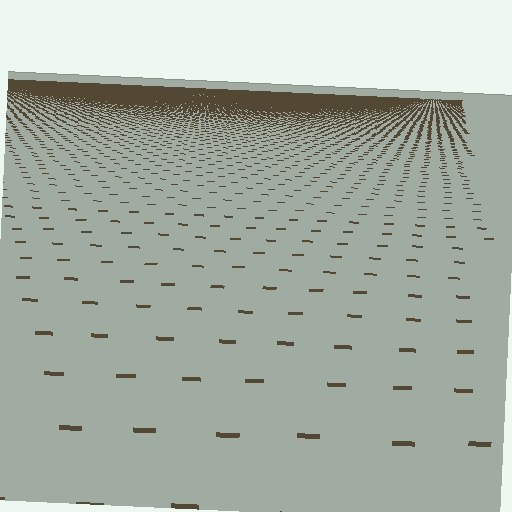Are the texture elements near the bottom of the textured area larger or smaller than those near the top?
Larger. Near the bottom, elements are closer to the viewer and appear at a bigger on-screen size.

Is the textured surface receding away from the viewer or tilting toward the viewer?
The surface is receding away from the viewer. Texture elements get smaller and denser toward the top.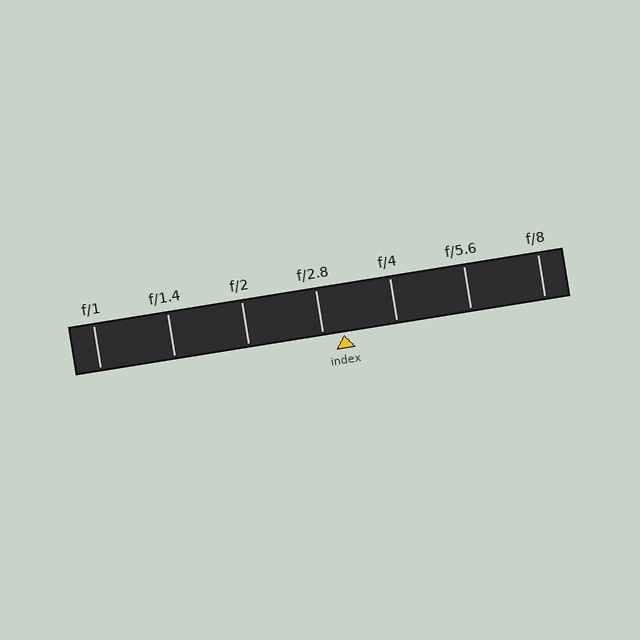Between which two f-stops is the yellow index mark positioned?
The index mark is between f/2.8 and f/4.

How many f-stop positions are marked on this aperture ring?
There are 7 f-stop positions marked.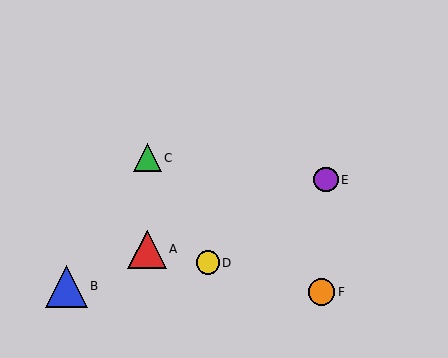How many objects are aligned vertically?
2 objects (A, C) are aligned vertically.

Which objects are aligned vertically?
Objects A, C are aligned vertically.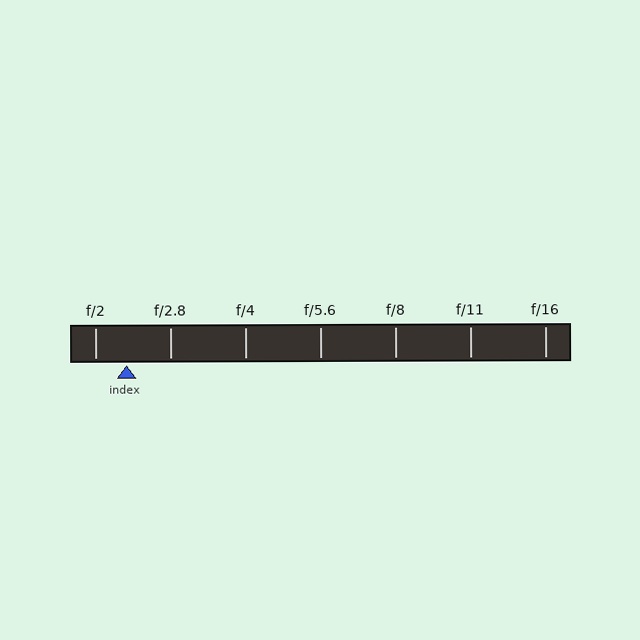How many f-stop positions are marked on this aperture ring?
There are 7 f-stop positions marked.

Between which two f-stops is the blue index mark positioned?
The index mark is between f/2 and f/2.8.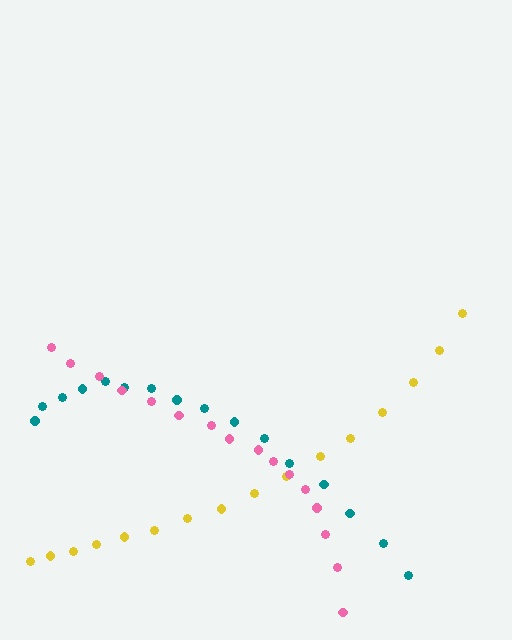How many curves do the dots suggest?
There are 3 distinct paths.